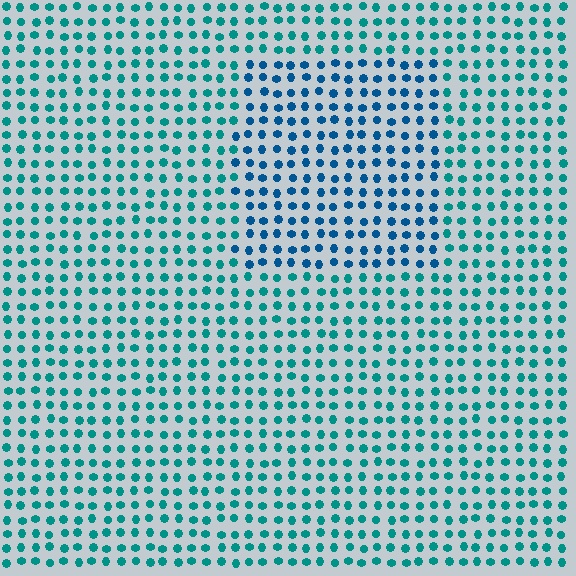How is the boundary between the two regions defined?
The boundary is defined purely by a slight shift in hue (about 29 degrees). Spacing, size, and orientation are identical on both sides.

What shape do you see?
I see a rectangle.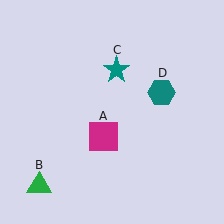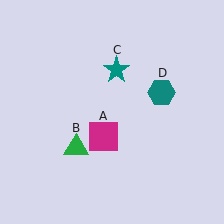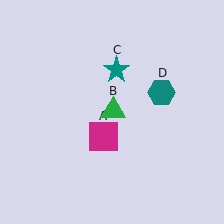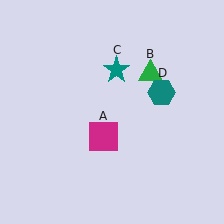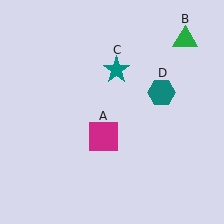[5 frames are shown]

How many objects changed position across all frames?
1 object changed position: green triangle (object B).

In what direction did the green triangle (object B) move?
The green triangle (object B) moved up and to the right.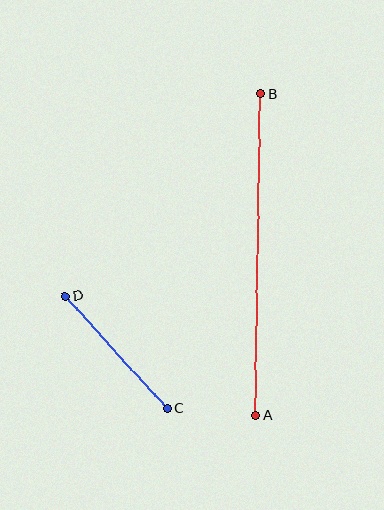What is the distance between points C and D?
The distance is approximately 152 pixels.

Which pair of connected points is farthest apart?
Points A and B are farthest apart.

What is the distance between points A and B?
The distance is approximately 322 pixels.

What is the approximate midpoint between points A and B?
The midpoint is at approximately (258, 255) pixels.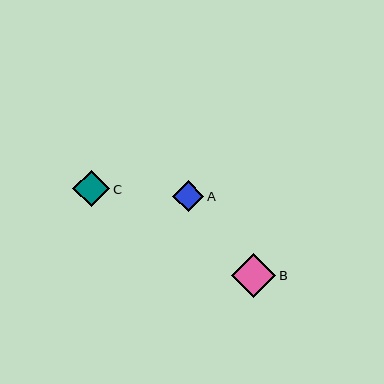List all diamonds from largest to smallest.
From largest to smallest: B, C, A.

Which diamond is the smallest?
Diamond A is the smallest with a size of approximately 31 pixels.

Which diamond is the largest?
Diamond B is the largest with a size of approximately 44 pixels.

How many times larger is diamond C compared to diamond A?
Diamond C is approximately 1.2 times the size of diamond A.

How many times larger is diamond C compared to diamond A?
Diamond C is approximately 1.2 times the size of diamond A.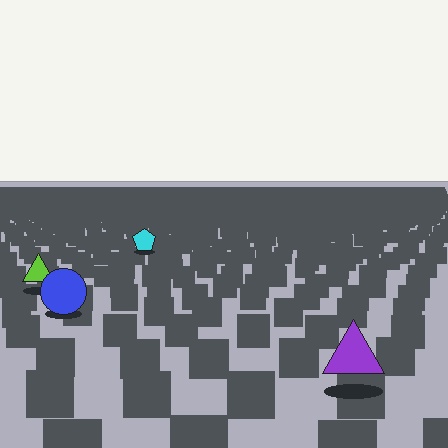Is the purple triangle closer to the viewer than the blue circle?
Yes. The purple triangle is closer — you can tell from the texture gradient: the ground texture is coarser near it.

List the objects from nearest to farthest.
From nearest to farthest: the purple triangle, the blue circle, the lime triangle, the cyan pentagon.